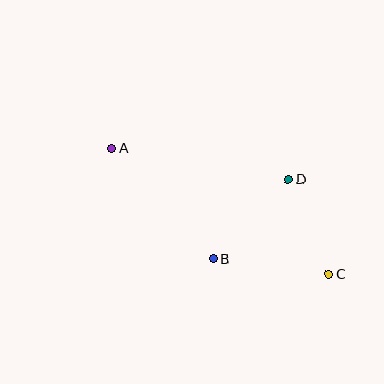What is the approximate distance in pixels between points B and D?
The distance between B and D is approximately 109 pixels.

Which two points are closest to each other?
Points C and D are closest to each other.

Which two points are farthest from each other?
Points A and C are farthest from each other.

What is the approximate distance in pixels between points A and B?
The distance between A and B is approximately 150 pixels.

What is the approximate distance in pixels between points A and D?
The distance between A and D is approximately 179 pixels.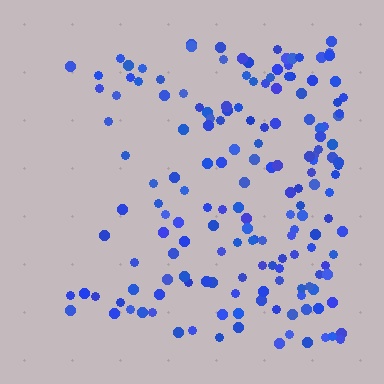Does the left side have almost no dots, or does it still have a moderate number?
Still a moderate number, just noticeably fewer than the right.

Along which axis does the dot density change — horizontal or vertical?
Horizontal.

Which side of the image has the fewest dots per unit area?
The left.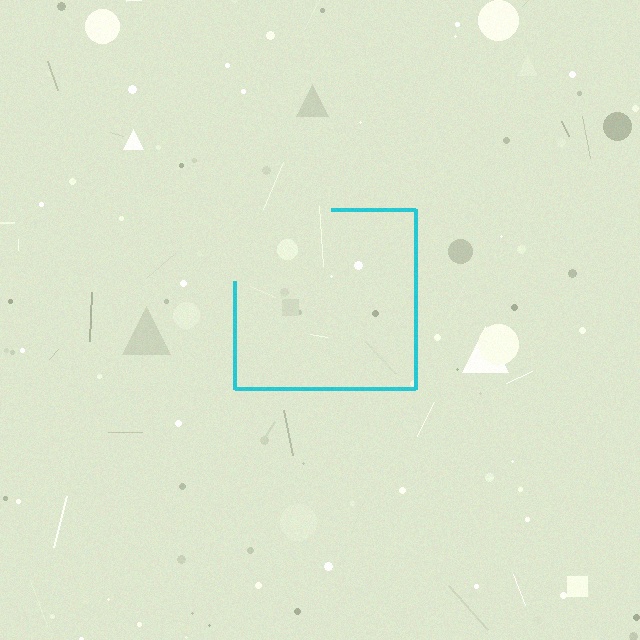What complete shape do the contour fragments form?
The contour fragments form a square.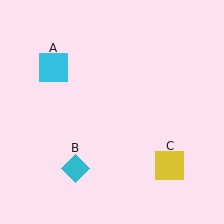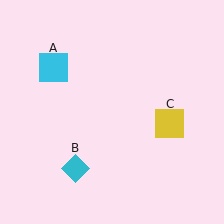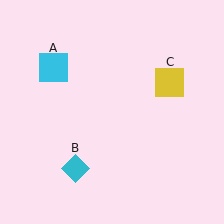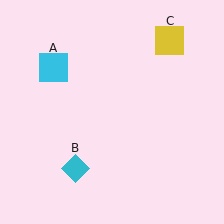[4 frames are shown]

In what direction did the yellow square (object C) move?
The yellow square (object C) moved up.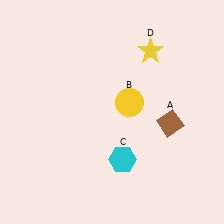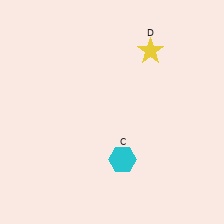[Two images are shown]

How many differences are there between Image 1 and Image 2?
There are 2 differences between the two images.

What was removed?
The yellow circle (B), the brown diamond (A) were removed in Image 2.